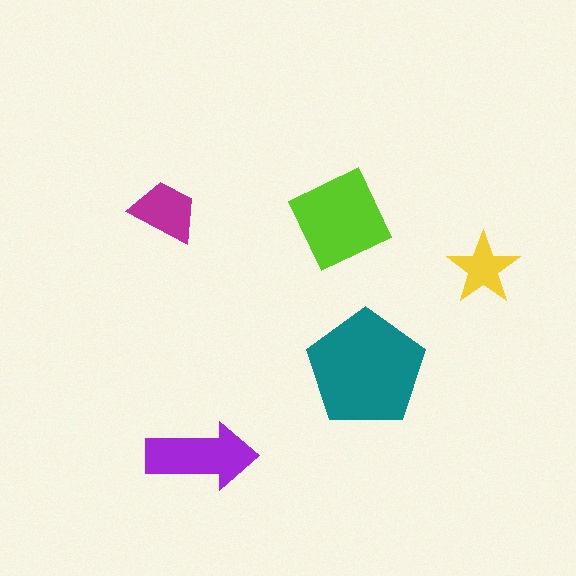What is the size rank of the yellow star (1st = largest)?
5th.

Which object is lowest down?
The purple arrow is bottommost.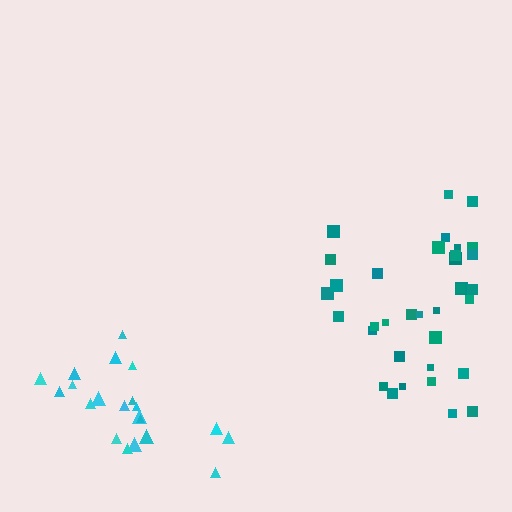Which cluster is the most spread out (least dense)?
Teal.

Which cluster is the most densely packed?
Cyan.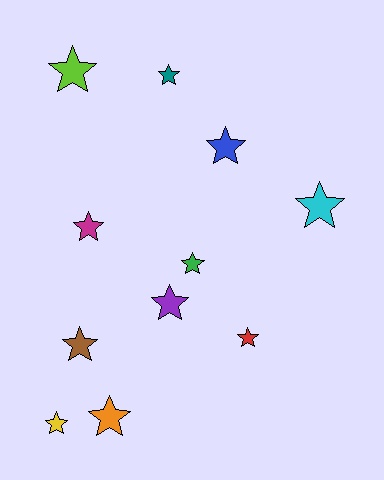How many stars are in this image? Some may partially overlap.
There are 11 stars.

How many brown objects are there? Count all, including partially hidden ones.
There is 1 brown object.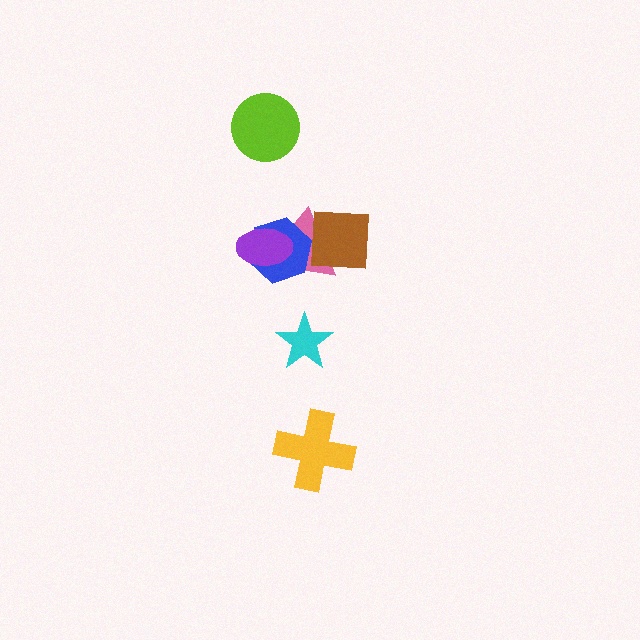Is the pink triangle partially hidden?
Yes, it is partially covered by another shape.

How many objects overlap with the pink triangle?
3 objects overlap with the pink triangle.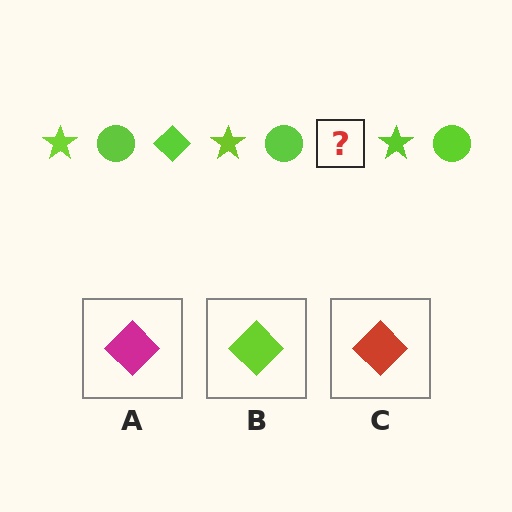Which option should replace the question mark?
Option B.